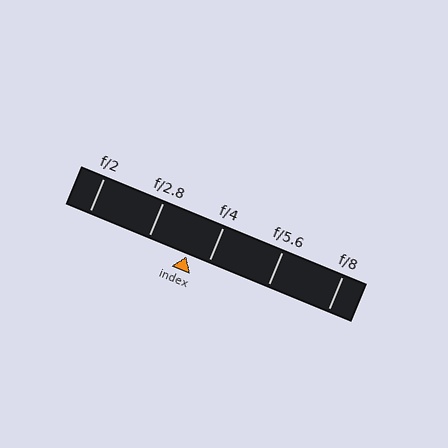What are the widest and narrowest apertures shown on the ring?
The widest aperture shown is f/2 and the narrowest is f/8.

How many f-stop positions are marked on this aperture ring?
There are 5 f-stop positions marked.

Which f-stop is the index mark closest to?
The index mark is closest to f/4.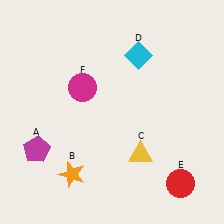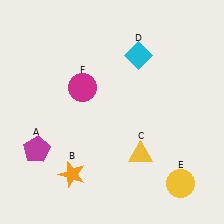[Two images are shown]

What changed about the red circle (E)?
In Image 1, E is red. In Image 2, it changed to yellow.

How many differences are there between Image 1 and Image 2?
There is 1 difference between the two images.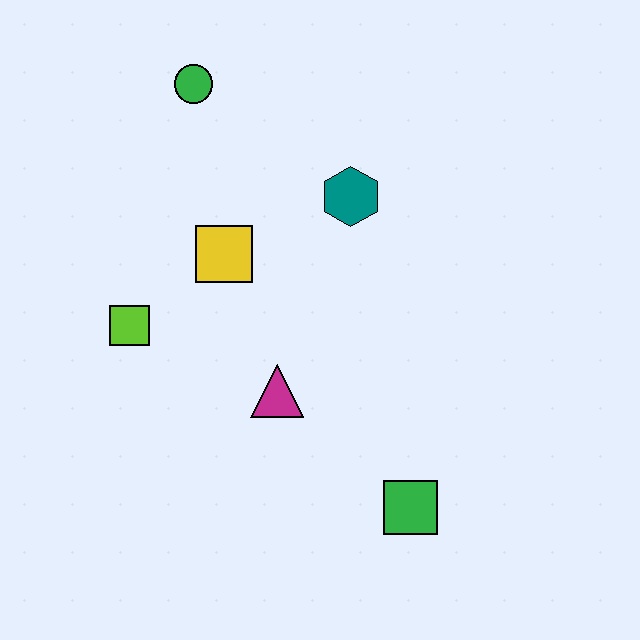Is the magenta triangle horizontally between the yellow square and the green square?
Yes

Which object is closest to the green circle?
The yellow square is closest to the green circle.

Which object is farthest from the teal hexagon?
The green square is farthest from the teal hexagon.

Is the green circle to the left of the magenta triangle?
Yes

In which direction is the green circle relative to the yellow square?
The green circle is above the yellow square.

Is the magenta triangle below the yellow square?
Yes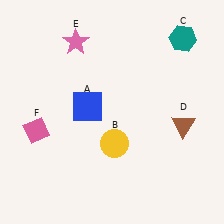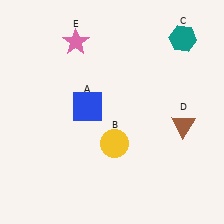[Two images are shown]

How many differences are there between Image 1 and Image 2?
There is 1 difference between the two images.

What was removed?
The pink diamond (F) was removed in Image 2.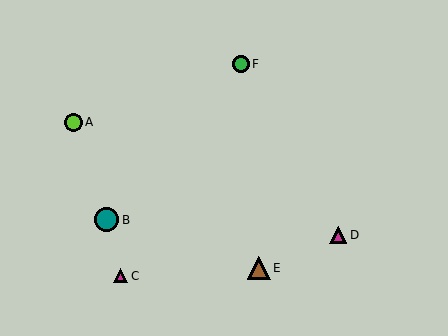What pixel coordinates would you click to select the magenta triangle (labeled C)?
Click at (121, 276) to select the magenta triangle C.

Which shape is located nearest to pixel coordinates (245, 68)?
The green circle (labeled F) at (241, 64) is nearest to that location.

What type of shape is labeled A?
Shape A is a lime circle.